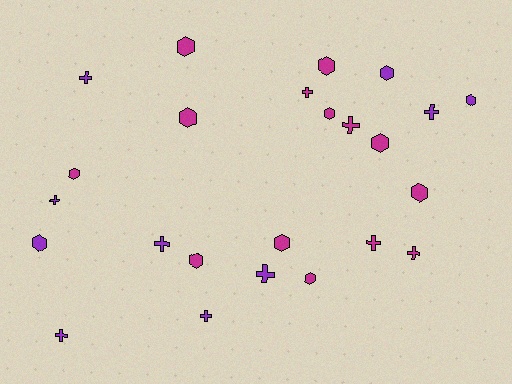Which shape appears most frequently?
Hexagon, with 13 objects.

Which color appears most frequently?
Magenta, with 14 objects.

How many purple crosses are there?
There are 7 purple crosses.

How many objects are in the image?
There are 24 objects.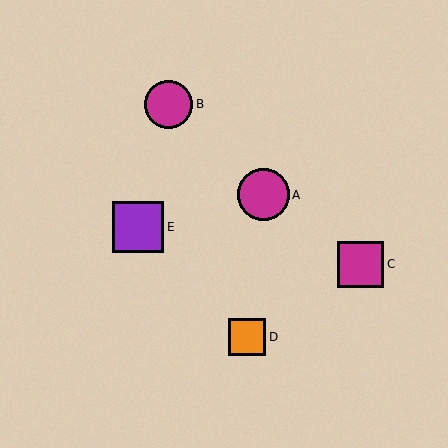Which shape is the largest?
The magenta circle (labeled A) is the largest.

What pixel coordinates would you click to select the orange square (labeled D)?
Click at (247, 337) to select the orange square D.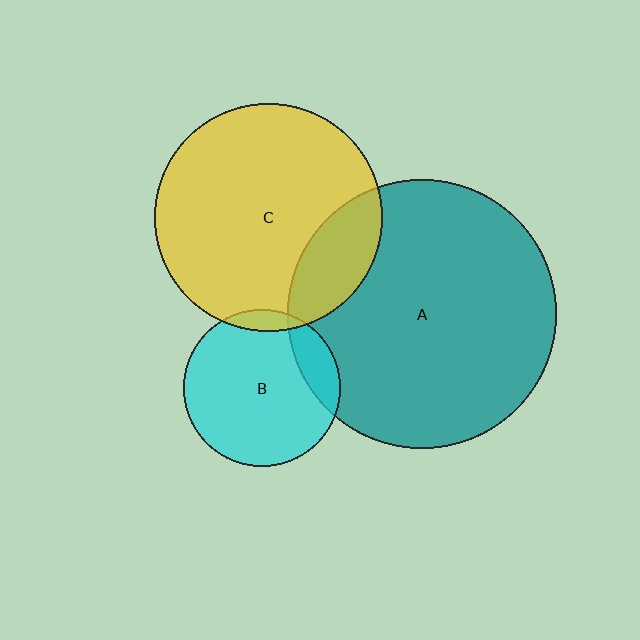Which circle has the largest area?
Circle A (teal).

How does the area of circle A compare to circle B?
Approximately 2.9 times.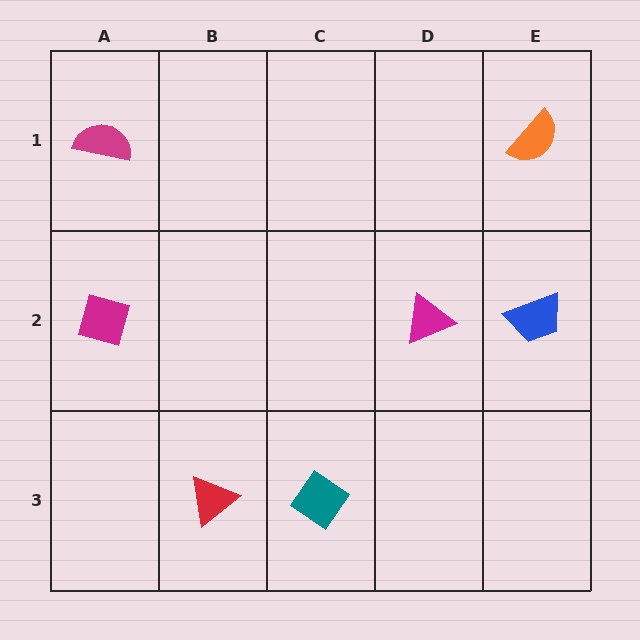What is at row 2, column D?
A magenta triangle.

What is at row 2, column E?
A blue trapezoid.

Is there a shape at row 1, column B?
No, that cell is empty.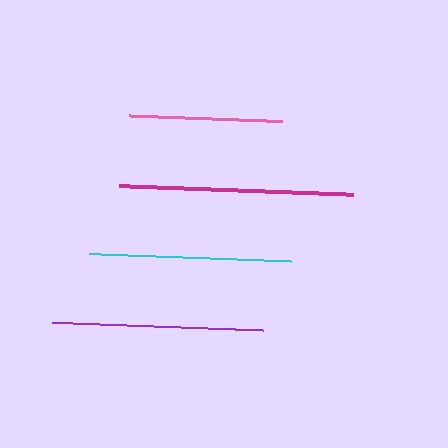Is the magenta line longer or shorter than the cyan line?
The magenta line is longer than the cyan line.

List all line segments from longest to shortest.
From longest to shortest: magenta, purple, cyan, pink.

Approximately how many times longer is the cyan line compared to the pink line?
The cyan line is approximately 1.3 times the length of the pink line.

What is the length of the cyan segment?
The cyan segment is approximately 201 pixels long.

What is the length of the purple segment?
The purple segment is approximately 211 pixels long.